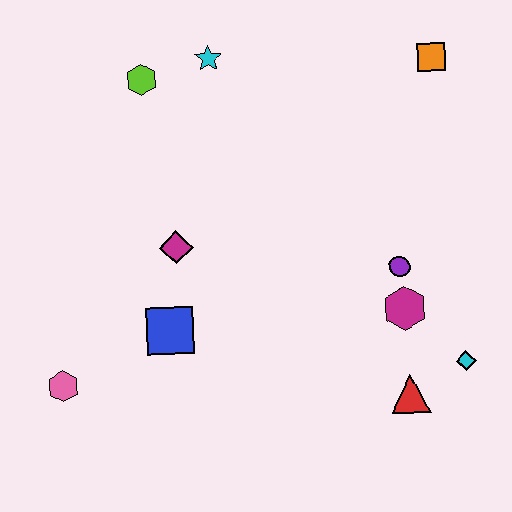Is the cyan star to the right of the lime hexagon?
Yes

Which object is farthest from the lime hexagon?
The cyan diamond is farthest from the lime hexagon.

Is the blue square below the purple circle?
Yes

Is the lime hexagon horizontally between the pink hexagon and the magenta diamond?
Yes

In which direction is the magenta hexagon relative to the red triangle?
The magenta hexagon is above the red triangle.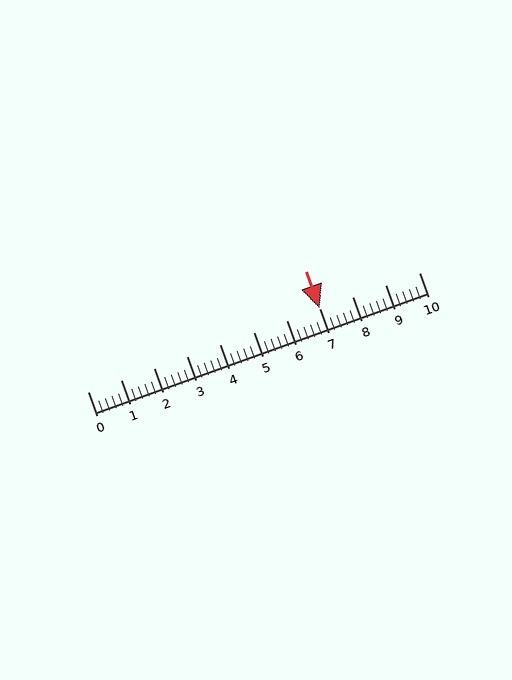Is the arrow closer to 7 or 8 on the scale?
The arrow is closer to 7.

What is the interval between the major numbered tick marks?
The major tick marks are spaced 1 units apart.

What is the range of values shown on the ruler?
The ruler shows values from 0 to 10.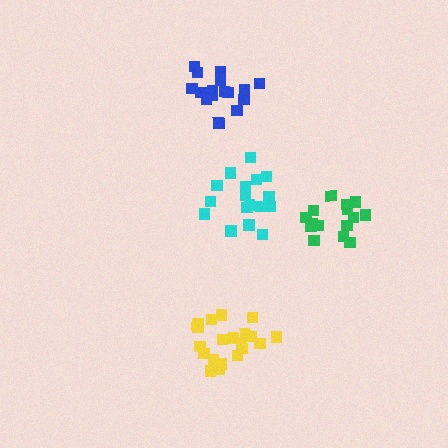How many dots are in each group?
Group 1: 15 dots, Group 2: 16 dots, Group 3: 17 dots, Group 4: 21 dots (69 total).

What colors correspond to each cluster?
The clusters are colored: green, blue, cyan, yellow.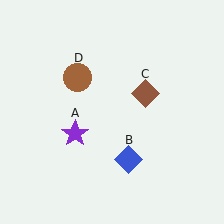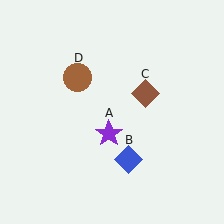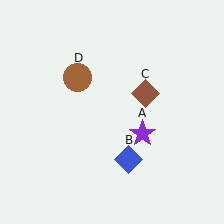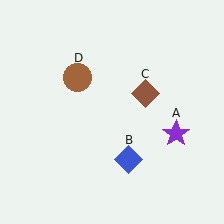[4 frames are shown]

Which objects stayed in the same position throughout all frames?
Blue diamond (object B) and brown diamond (object C) and brown circle (object D) remained stationary.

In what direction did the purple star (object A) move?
The purple star (object A) moved right.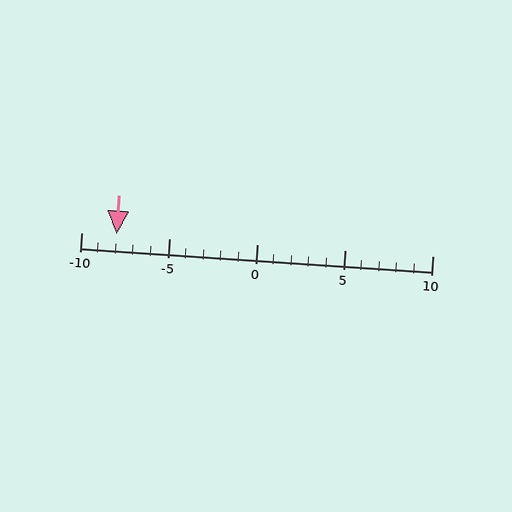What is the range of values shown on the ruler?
The ruler shows values from -10 to 10.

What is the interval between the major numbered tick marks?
The major tick marks are spaced 5 units apart.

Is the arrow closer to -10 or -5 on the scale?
The arrow is closer to -10.